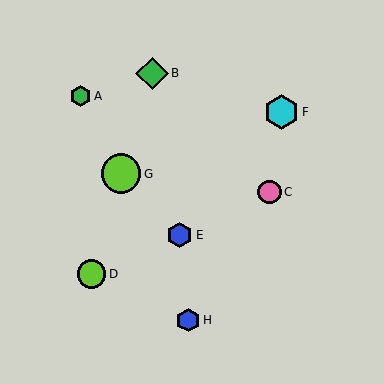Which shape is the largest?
The lime circle (labeled G) is the largest.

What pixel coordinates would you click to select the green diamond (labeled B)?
Click at (152, 73) to select the green diamond B.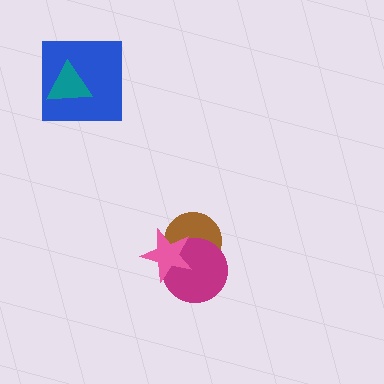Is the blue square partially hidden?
Yes, it is partially covered by another shape.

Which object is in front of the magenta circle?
The pink star is in front of the magenta circle.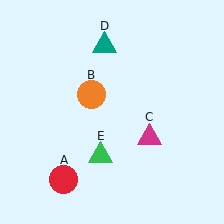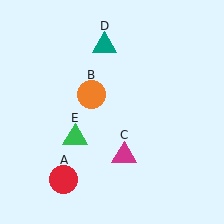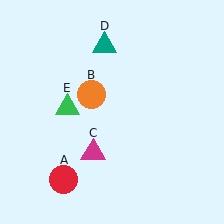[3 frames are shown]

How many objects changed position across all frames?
2 objects changed position: magenta triangle (object C), green triangle (object E).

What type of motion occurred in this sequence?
The magenta triangle (object C), green triangle (object E) rotated clockwise around the center of the scene.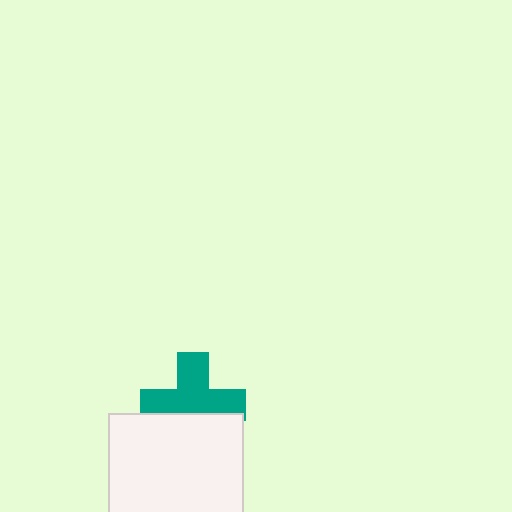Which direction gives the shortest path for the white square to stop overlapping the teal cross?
Moving down gives the shortest separation.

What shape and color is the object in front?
The object in front is a white square.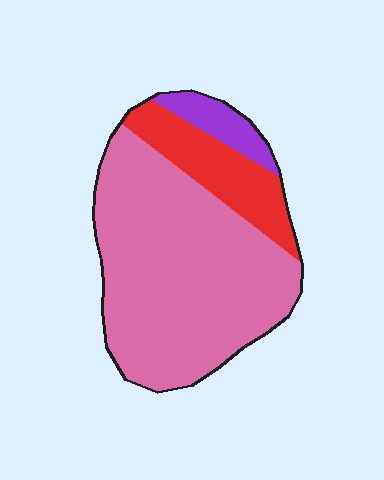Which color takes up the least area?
Purple, at roughly 10%.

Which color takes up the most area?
Pink, at roughly 75%.